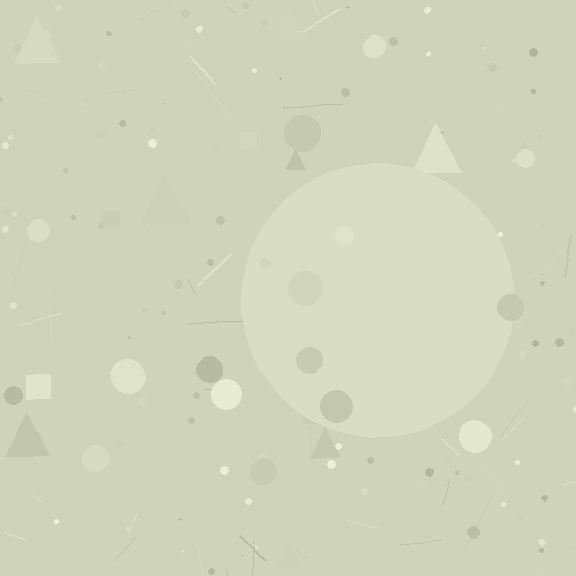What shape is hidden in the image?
A circle is hidden in the image.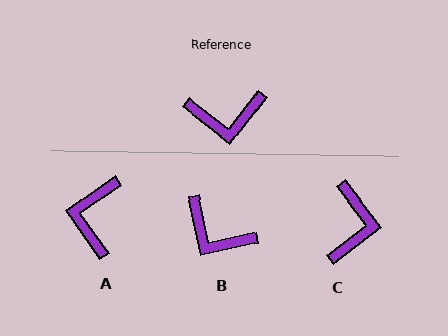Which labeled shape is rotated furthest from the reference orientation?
A, about 107 degrees away.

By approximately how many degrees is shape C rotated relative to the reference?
Approximately 76 degrees counter-clockwise.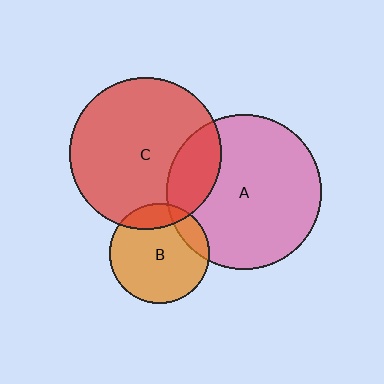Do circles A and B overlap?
Yes.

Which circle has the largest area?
Circle A (pink).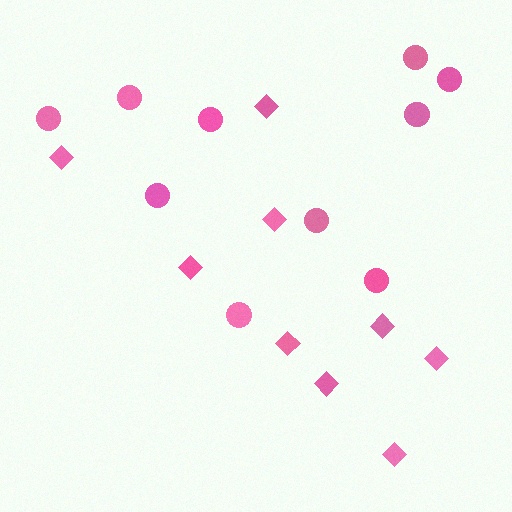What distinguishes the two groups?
There are 2 groups: one group of circles (10) and one group of diamonds (9).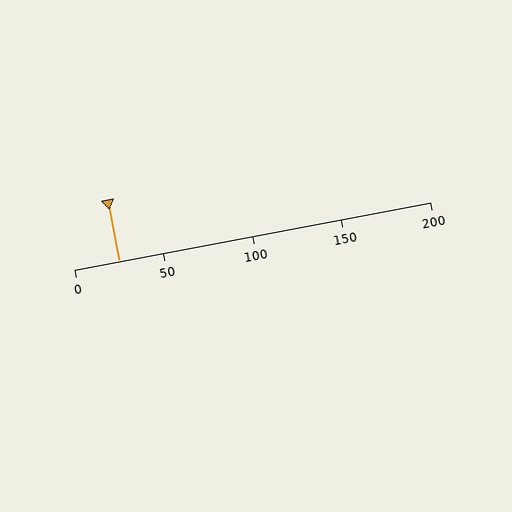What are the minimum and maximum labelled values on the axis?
The axis runs from 0 to 200.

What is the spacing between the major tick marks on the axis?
The major ticks are spaced 50 apart.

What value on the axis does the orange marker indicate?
The marker indicates approximately 25.